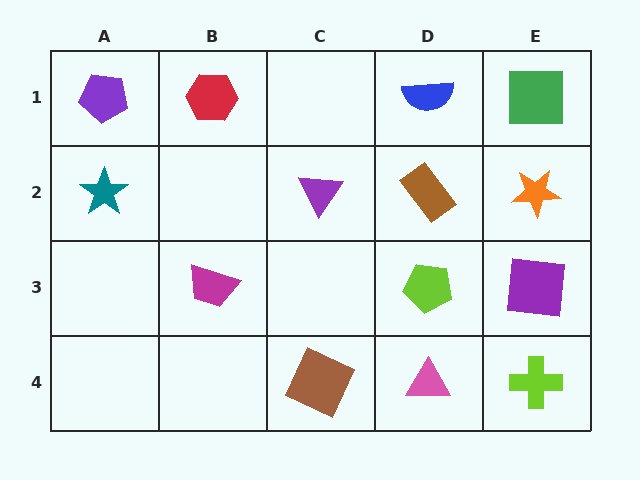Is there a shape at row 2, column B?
No, that cell is empty.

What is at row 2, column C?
A purple triangle.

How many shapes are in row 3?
3 shapes.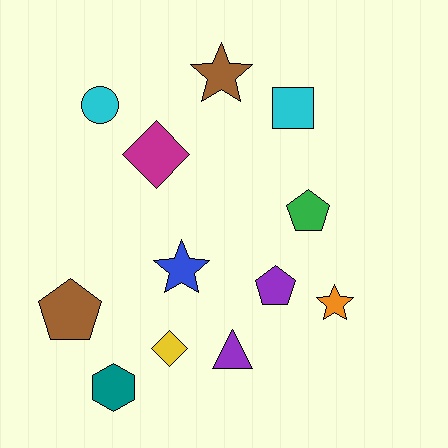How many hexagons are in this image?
There is 1 hexagon.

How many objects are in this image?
There are 12 objects.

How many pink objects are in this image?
There are no pink objects.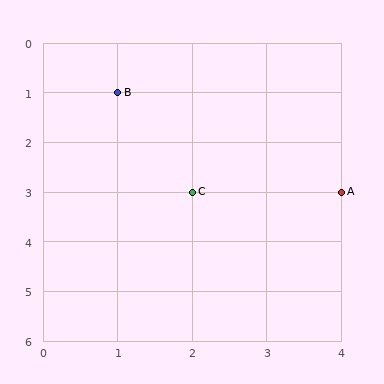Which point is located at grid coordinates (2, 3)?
Point C is at (2, 3).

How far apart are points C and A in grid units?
Points C and A are 2 columns apart.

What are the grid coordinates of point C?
Point C is at grid coordinates (2, 3).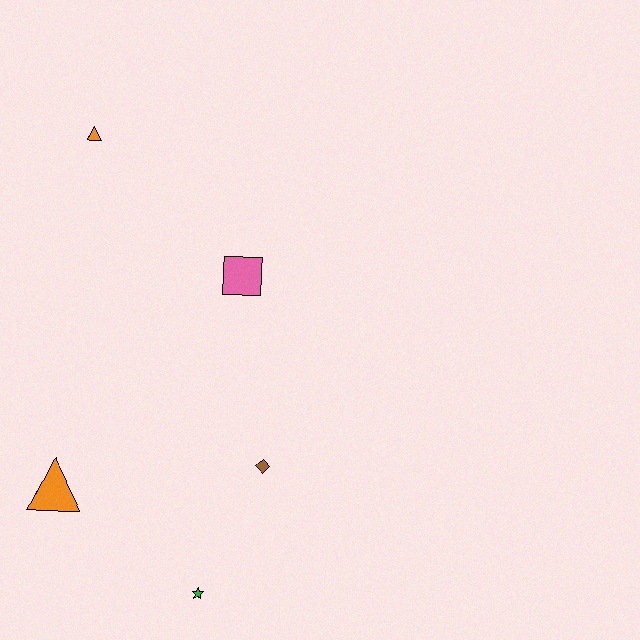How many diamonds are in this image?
There is 1 diamond.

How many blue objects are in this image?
There are no blue objects.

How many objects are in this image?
There are 5 objects.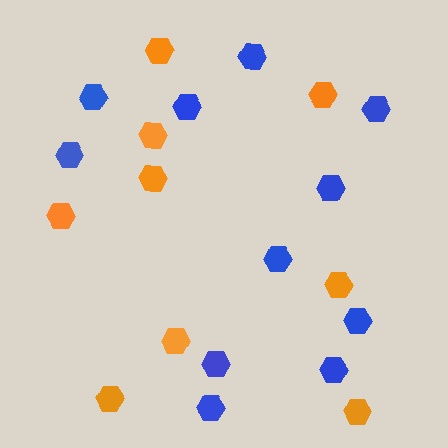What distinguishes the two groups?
There are 2 groups: one group of blue hexagons (11) and one group of orange hexagons (9).